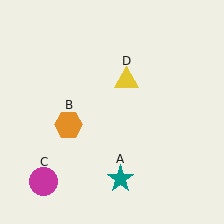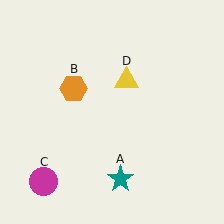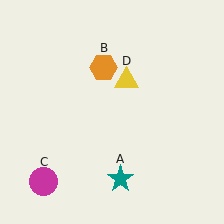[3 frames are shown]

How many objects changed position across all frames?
1 object changed position: orange hexagon (object B).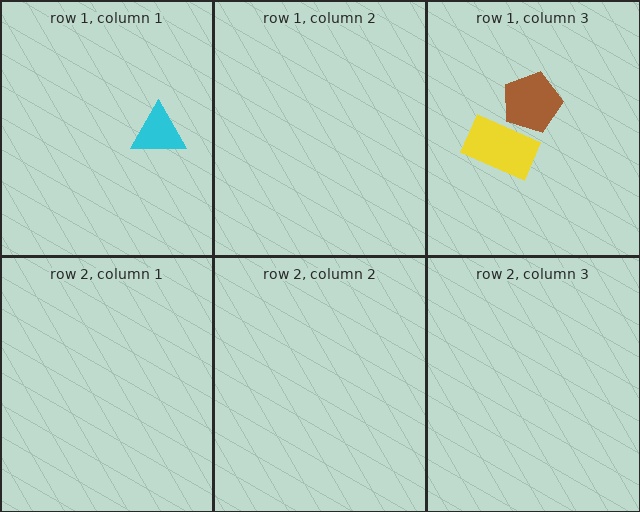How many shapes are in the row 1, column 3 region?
2.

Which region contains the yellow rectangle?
The row 1, column 3 region.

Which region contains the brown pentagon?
The row 1, column 3 region.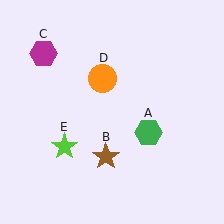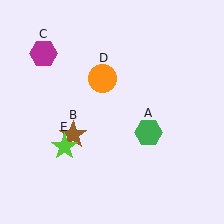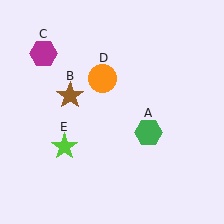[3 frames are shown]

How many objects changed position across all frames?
1 object changed position: brown star (object B).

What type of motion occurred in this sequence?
The brown star (object B) rotated clockwise around the center of the scene.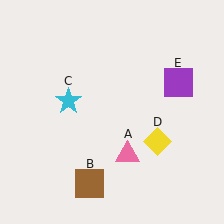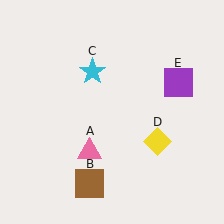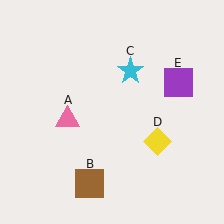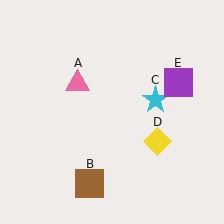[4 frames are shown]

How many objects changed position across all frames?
2 objects changed position: pink triangle (object A), cyan star (object C).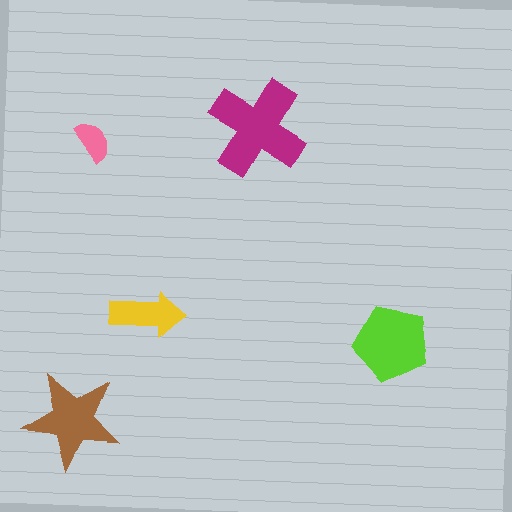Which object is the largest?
The magenta cross.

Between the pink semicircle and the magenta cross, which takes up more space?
The magenta cross.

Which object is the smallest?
The pink semicircle.